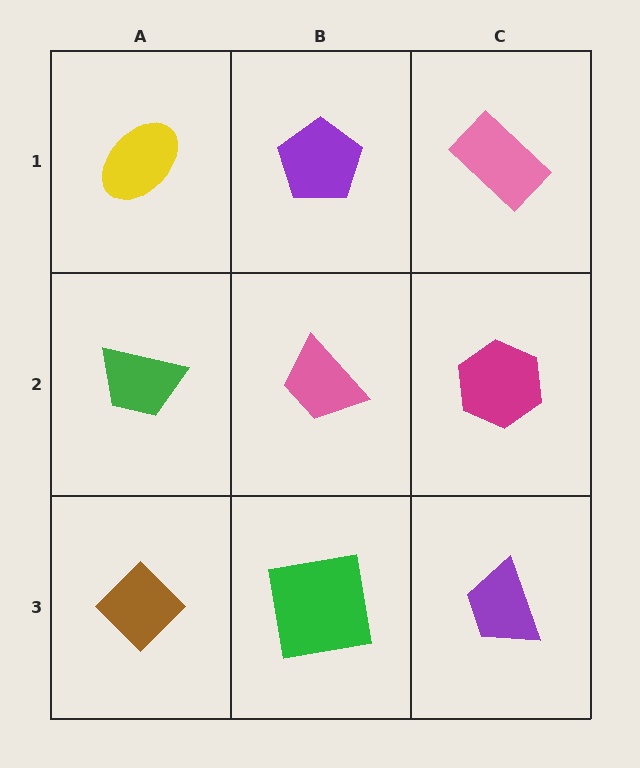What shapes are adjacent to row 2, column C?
A pink rectangle (row 1, column C), a purple trapezoid (row 3, column C), a pink trapezoid (row 2, column B).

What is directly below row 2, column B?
A green square.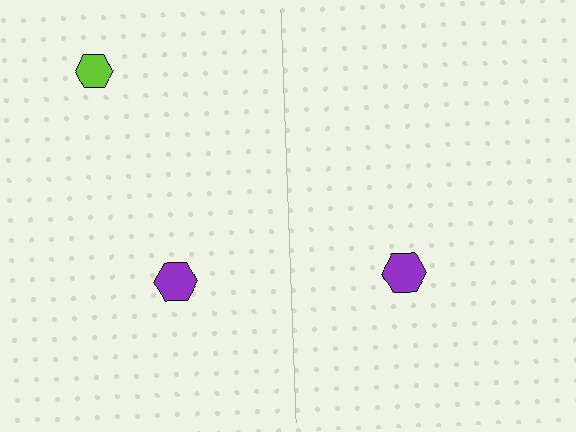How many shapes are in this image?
There are 3 shapes in this image.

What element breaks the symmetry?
A lime hexagon is missing from the right side.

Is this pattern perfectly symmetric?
No, the pattern is not perfectly symmetric. A lime hexagon is missing from the right side.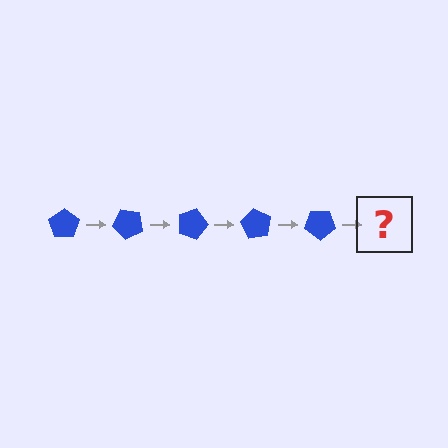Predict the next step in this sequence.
The next step is a blue pentagon rotated 225 degrees.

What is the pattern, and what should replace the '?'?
The pattern is that the pentagon rotates 45 degrees each step. The '?' should be a blue pentagon rotated 225 degrees.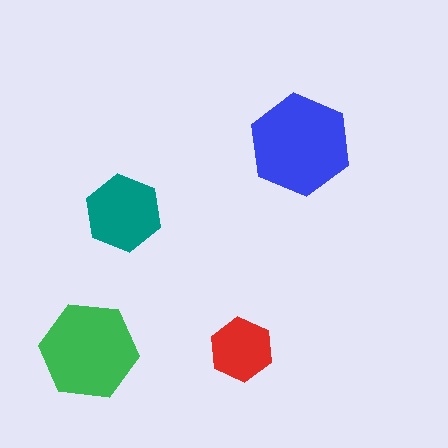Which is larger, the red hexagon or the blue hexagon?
The blue one.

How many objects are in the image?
There are 4 objects in the image.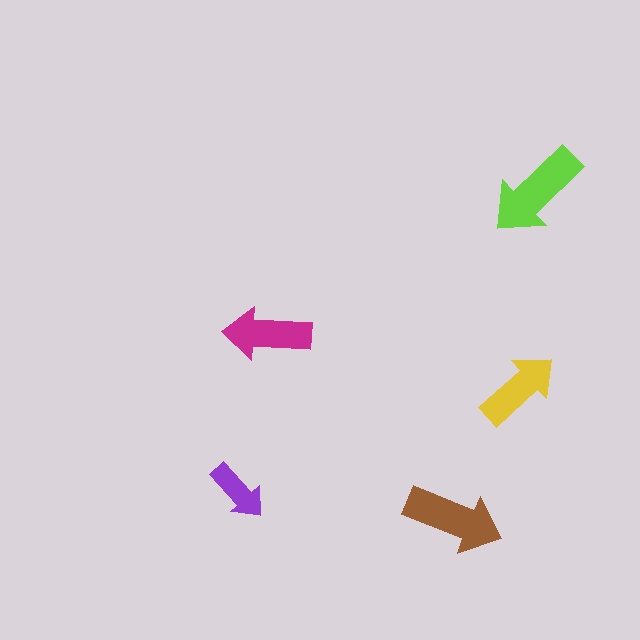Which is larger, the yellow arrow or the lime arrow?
The lime one.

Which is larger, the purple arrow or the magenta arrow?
The magenta one.